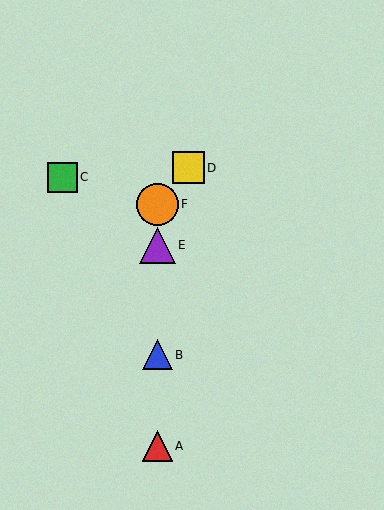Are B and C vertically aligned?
No, B is at x≈157 and C is at x≈62.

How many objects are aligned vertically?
4 objects (A, B, E, F) are aligned vertically.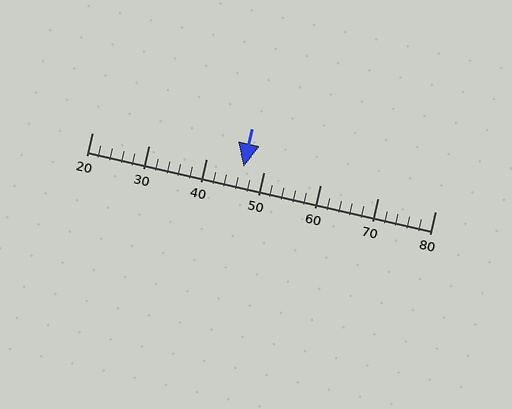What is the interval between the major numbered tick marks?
The major tick marks are spaced 10 units apart.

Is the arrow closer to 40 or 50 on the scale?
The arrow is closer to 50.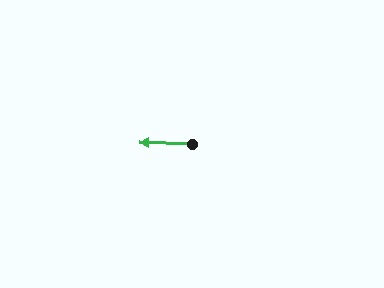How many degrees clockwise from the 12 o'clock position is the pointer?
Approximately 272 degrees.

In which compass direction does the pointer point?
West.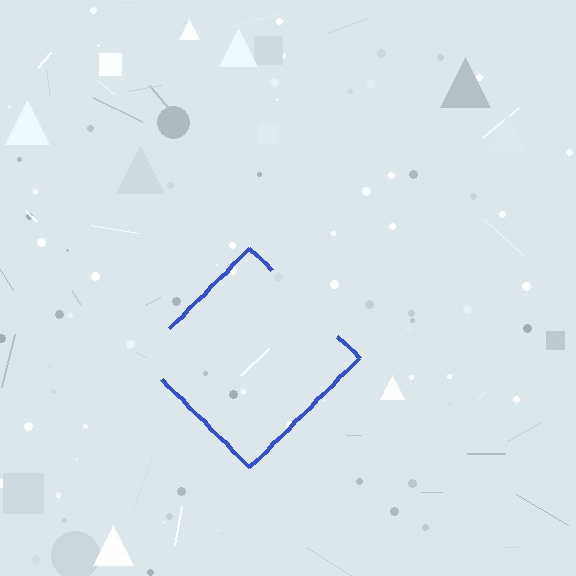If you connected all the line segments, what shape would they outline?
They would outline a diamond.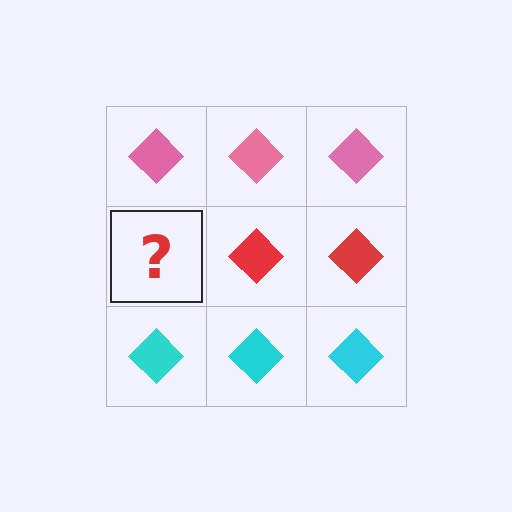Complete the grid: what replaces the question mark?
The question mark should be replaced with a red diamond.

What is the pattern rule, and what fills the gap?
The rule is that each row has a consistent color. The gap should be filled with a red diamond.